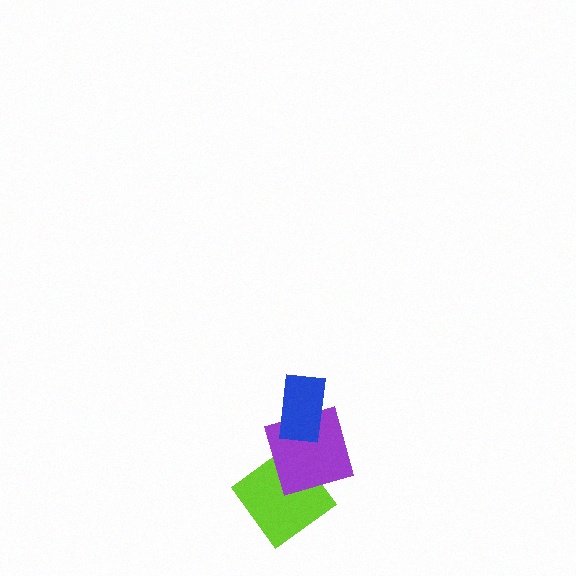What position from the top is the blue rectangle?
The blue rectangle is 1st from the top.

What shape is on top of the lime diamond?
The purple square is on top of the lime diamond.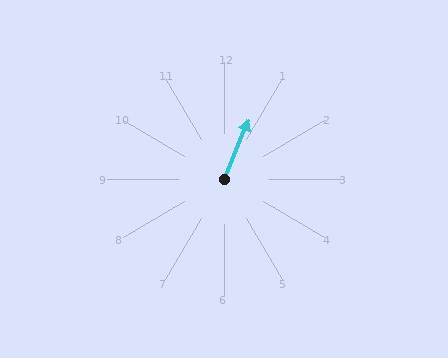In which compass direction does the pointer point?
North.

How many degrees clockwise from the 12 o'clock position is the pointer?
Approximately 22 degrees.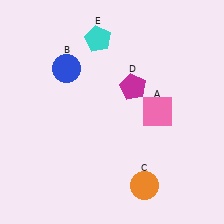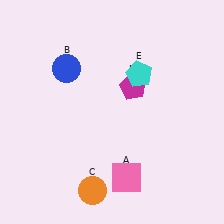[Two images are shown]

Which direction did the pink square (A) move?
The pink square (A) moved down.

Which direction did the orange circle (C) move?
The orange circle (C) moved left.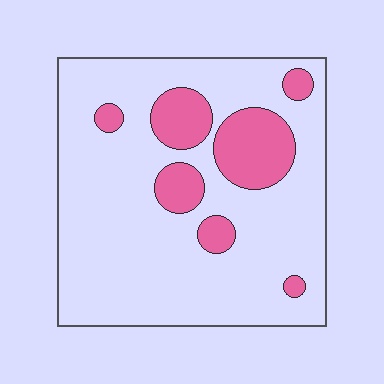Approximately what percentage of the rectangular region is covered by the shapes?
Approximately 20%.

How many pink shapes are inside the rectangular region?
7.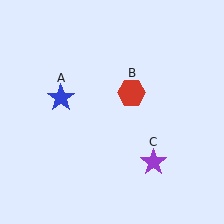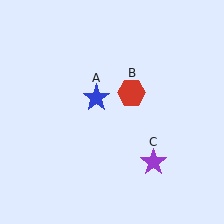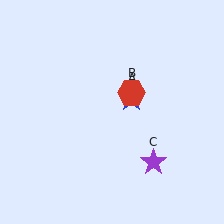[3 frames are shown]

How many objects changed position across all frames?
1 object changed position: blue star (object A).